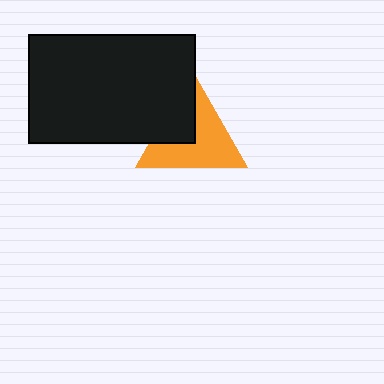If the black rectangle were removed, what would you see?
You would see the complete orange triangle.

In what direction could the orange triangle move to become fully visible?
The orange triangle could move toward the lower-right. That would shift it out from behind the black rectangle entirely.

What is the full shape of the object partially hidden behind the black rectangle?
The partially hidden object is an orange triangle.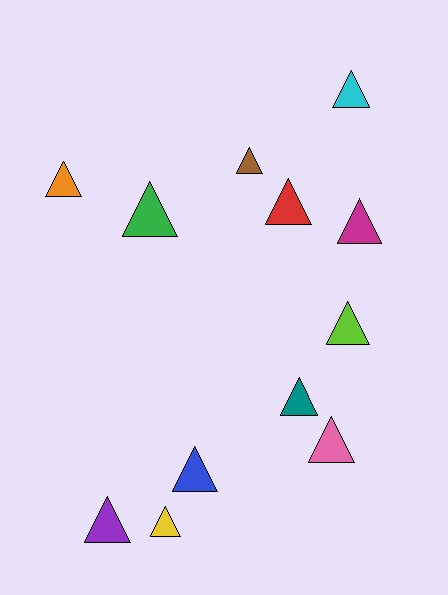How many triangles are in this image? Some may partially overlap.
There are 12 triangles.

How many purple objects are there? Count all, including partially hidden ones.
There is 1 purple object.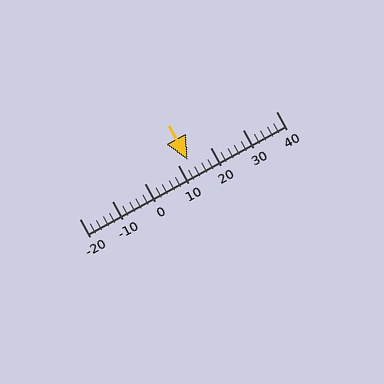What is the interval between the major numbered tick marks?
The major tick marks are spaced 10 units apart.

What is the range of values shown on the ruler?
The ruler shows values from -20 to 40.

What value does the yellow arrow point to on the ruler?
The yellow arrow points to approximately 13.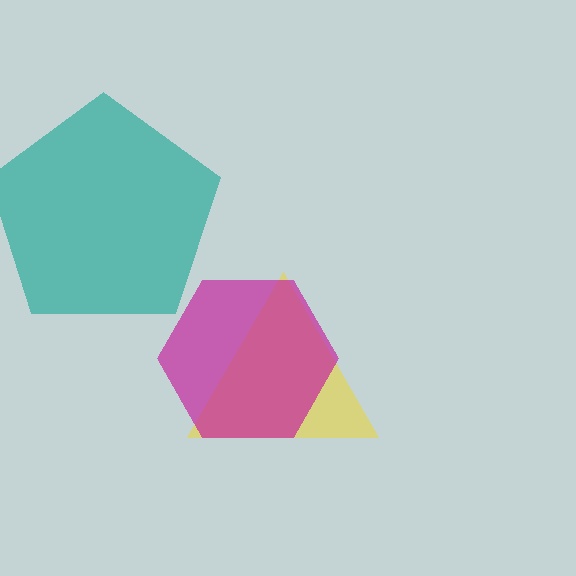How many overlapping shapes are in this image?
There are 3 overlapping shapes in the image.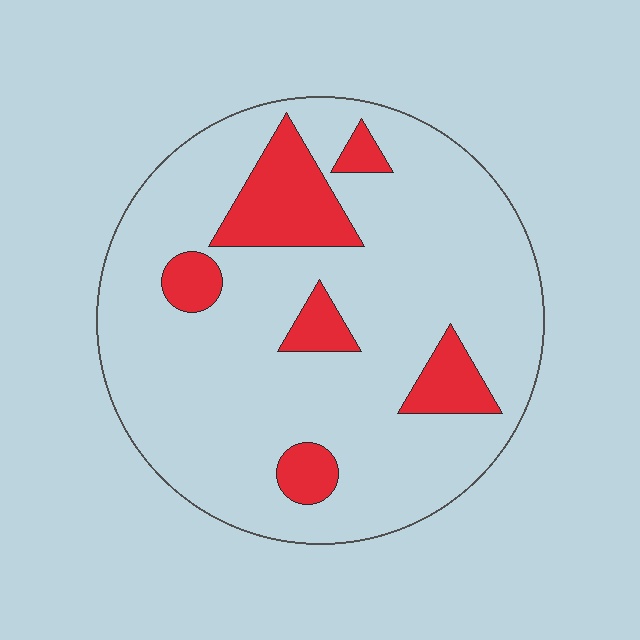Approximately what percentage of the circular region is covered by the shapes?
Approximately 15%.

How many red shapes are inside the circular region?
6.